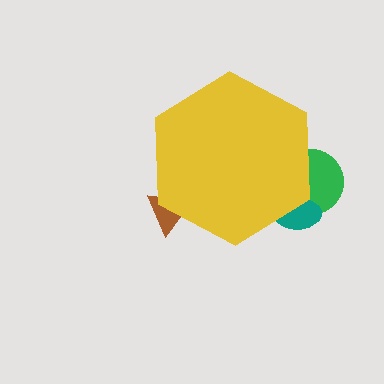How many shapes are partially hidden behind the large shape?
3 shapes are partially hidden.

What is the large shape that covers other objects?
A yellow hexagon.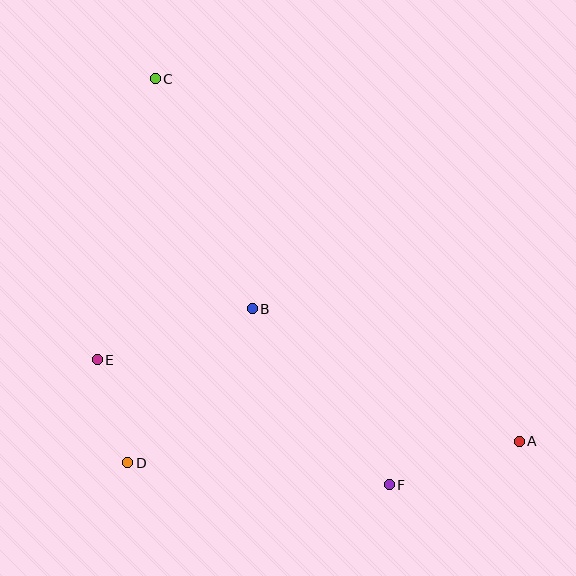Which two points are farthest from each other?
Points A and C are farthest from each other.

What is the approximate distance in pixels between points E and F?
The distance between E and F is approximately 318 pixels.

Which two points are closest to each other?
Points D and E are closest to each other.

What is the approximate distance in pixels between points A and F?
The distance between A and F is approximately 137 pixels.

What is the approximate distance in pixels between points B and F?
The distance between B and F is approximately 223 pixels.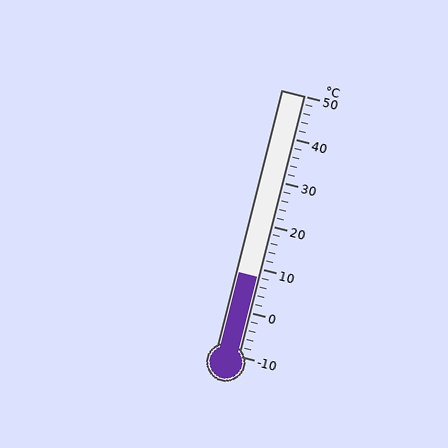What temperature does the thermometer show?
The thermometer shows approximately 8°C.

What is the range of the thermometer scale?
The thermometer scale ranges from -10°C to 50°C.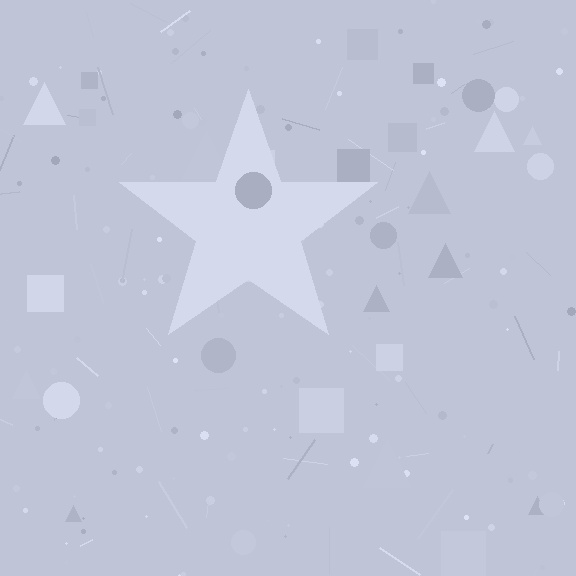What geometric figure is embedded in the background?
A star is embedded in the background.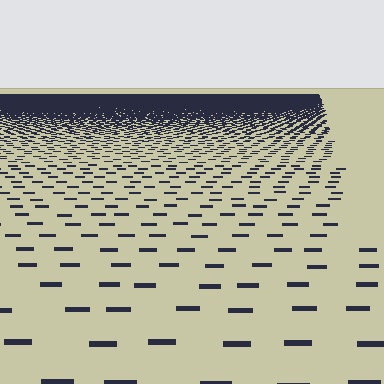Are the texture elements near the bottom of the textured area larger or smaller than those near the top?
Larger. Near the bottom, elements are closer to the viewer and appear at a bigger on-screen size.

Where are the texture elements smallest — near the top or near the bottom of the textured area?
Near the top.